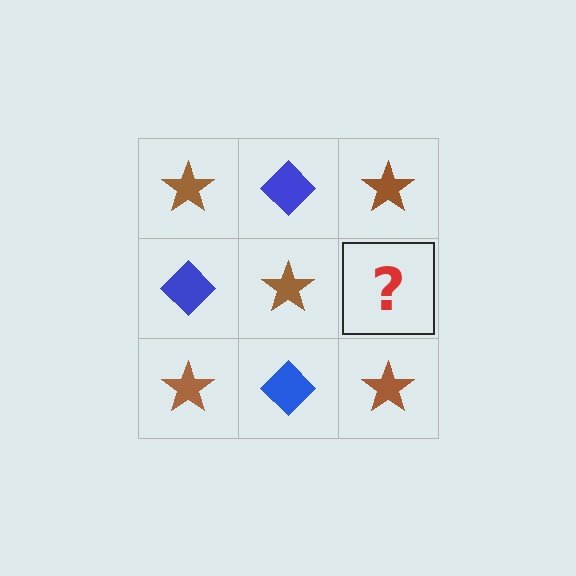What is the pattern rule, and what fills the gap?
The rule is that it alternates brown star and blue diamond in a checkerboard pattern. The gap should be filled with a blue diamond.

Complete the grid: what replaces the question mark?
The question mark should be replaced with a blue diamond.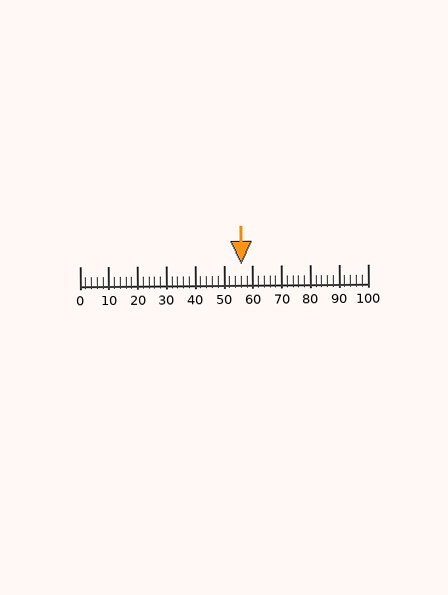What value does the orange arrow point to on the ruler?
The orange arrow points to approximately 56.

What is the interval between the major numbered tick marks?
The major tick marks are spaced 10 units apart.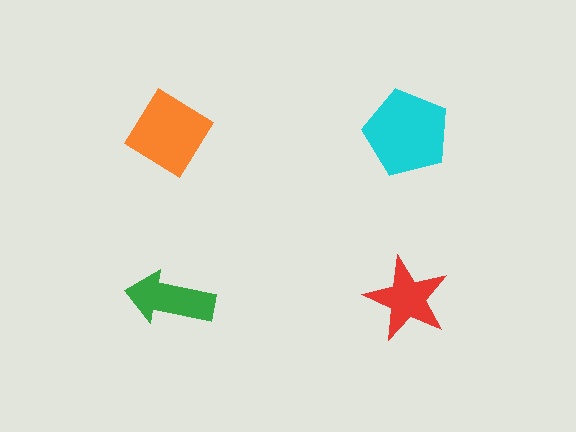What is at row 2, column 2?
A red star.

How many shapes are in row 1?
2 shapes.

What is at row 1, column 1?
An orange diamond.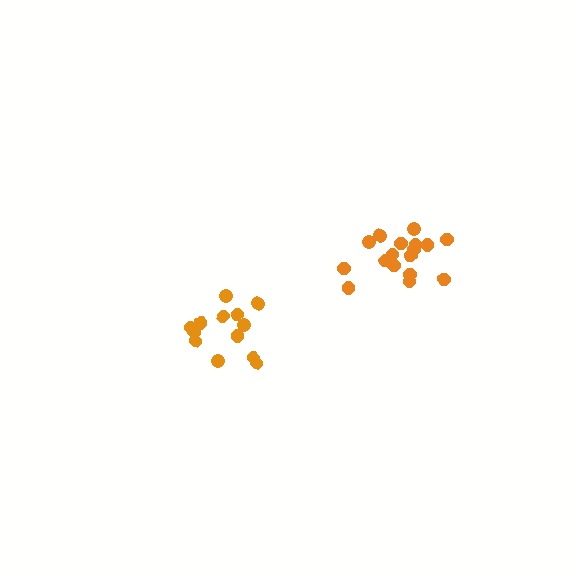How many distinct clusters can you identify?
There are 2 distinct clusters.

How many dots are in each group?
Group 1: 13 dots, Group 2: 17 dots (30 total).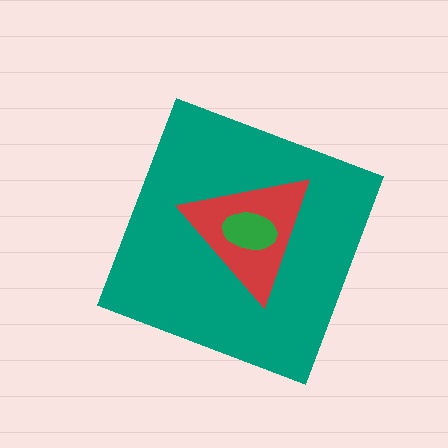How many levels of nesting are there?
3.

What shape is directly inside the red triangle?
The green ellipse.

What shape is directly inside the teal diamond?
The red triangle.